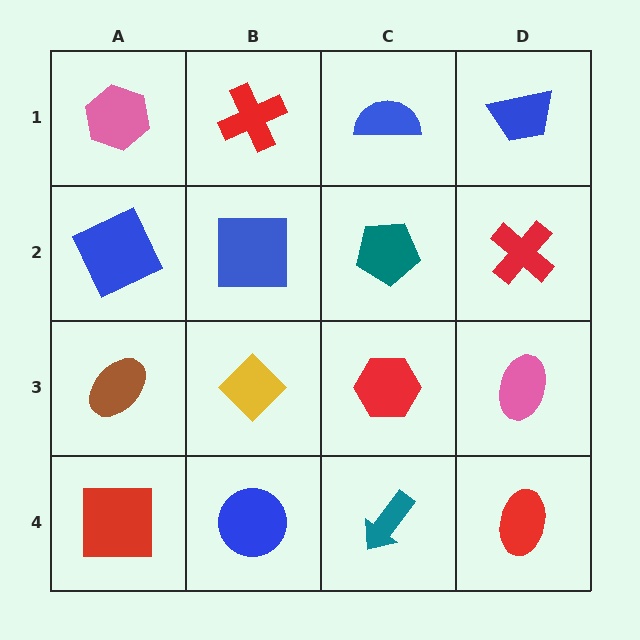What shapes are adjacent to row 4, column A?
A brown ellipse (row 3, column A), a blue circle (row 4, column B).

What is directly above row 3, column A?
A blue square.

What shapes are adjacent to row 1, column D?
A red cross (row 2, column D), a blue semicircle (row 1, column C).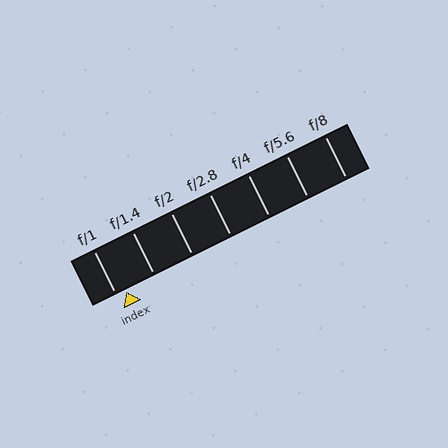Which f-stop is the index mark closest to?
The index mark is closest to f/1.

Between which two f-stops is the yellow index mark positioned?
The index mark is between f/1 and f/1.4.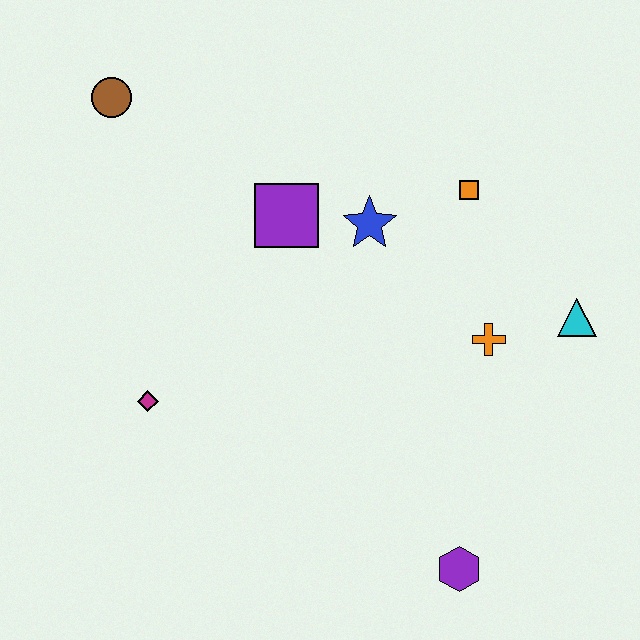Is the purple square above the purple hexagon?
Yes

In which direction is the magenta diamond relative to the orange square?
The magenta diamond is to the left of the orange square.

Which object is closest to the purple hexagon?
The orange cross is closest to the purple hexagon.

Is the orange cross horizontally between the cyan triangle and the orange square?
Yes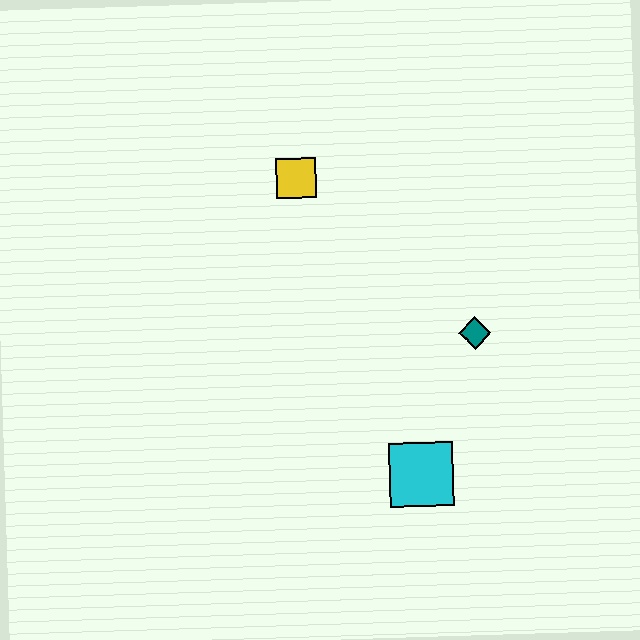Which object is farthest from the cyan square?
The yellow square is farthest from the cyan square.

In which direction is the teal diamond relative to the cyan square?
The teal diamond is above the cyan square.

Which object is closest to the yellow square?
The teal diamond is closest to the yellow square.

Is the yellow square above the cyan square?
Yes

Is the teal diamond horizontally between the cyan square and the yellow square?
No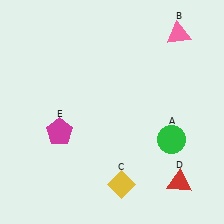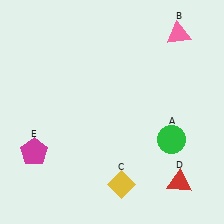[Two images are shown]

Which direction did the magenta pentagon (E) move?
The magenta pentagon (E) moved left.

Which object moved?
The magenta pentagon (E) moved left.